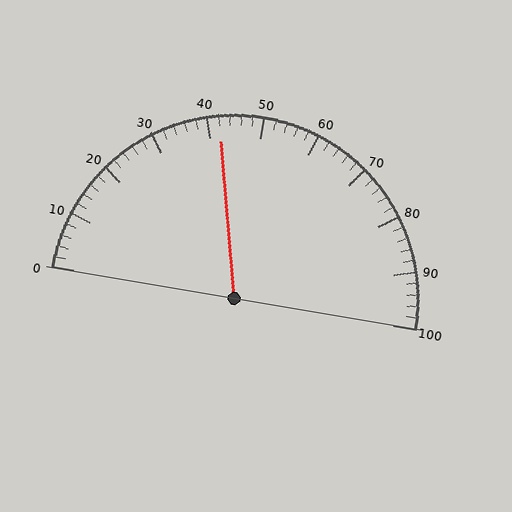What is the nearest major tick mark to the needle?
The nearest major tick mark is 40.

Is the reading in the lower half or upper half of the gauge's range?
The reading is in the lower half of the range (0 to 100).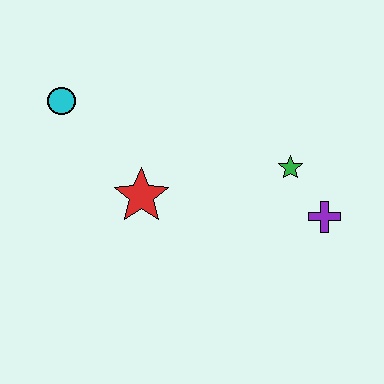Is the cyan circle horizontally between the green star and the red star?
No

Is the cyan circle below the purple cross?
No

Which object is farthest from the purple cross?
The cyan circle is farthest from the purple cross.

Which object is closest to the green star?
The purple cross is closest to the green star.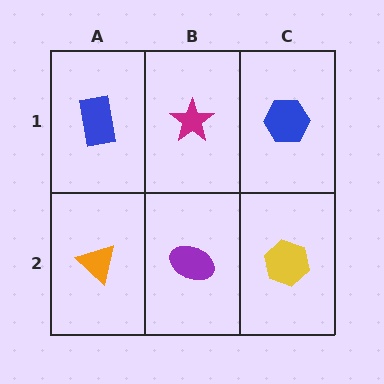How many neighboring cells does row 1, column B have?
3.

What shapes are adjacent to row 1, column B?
A purple ellipse (row 2, column B), a blue rectangle (row 1, column A), a blue hexagon (row 1, column C).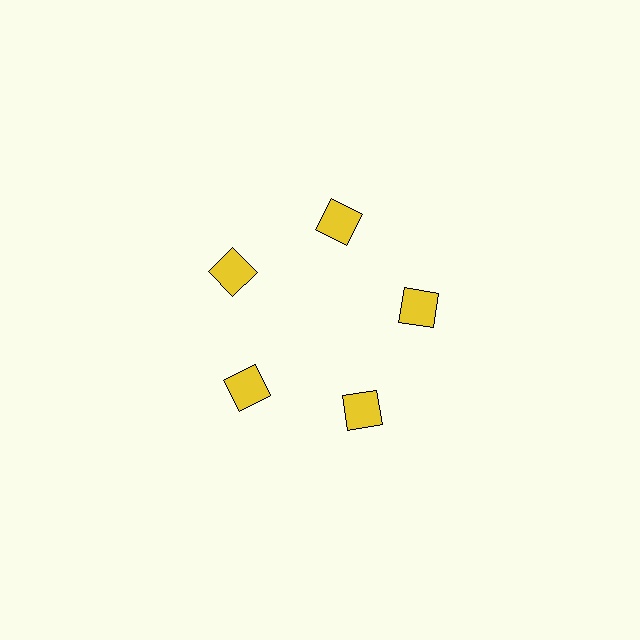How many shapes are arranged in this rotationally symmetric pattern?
There are 5 shapes, arranged in 5 groups of 1.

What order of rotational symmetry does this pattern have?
This pattern has 5-fold rotational symmetry.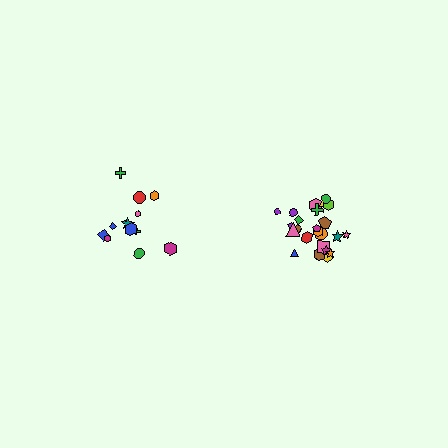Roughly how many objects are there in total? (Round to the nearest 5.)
Roughly 35 objects in total.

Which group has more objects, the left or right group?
The right group.